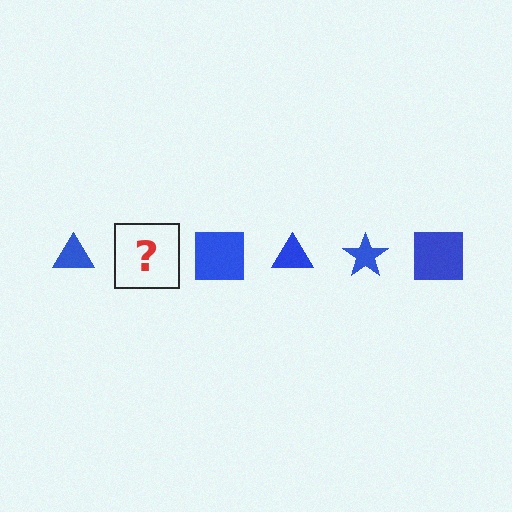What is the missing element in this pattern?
The missing element is a blue star.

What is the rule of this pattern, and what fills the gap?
The rule is that the pattern cycles through triangle, star, square shapes in blue. The gap should be filled with a blue star.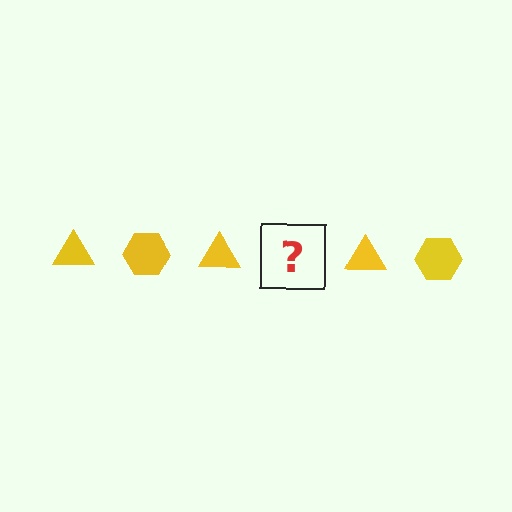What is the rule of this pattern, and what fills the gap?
The rule is that the pattern cycles through triangle, hexagon shapes in yellow. The gap should be filled with a yellow hexagon.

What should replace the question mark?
The question mark should be replaced with a yellow hexagon.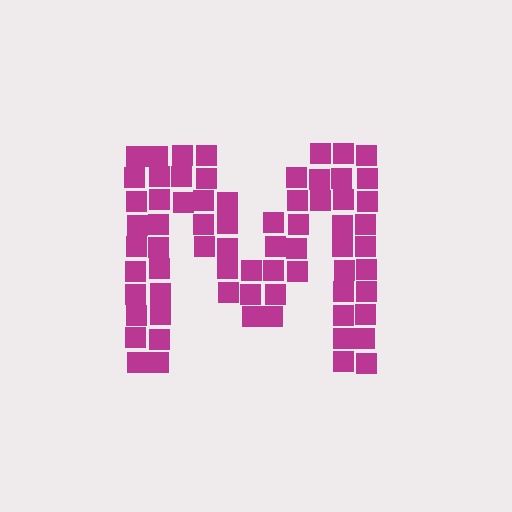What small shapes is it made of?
It is made of small squares.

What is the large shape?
The large shape is the letter M.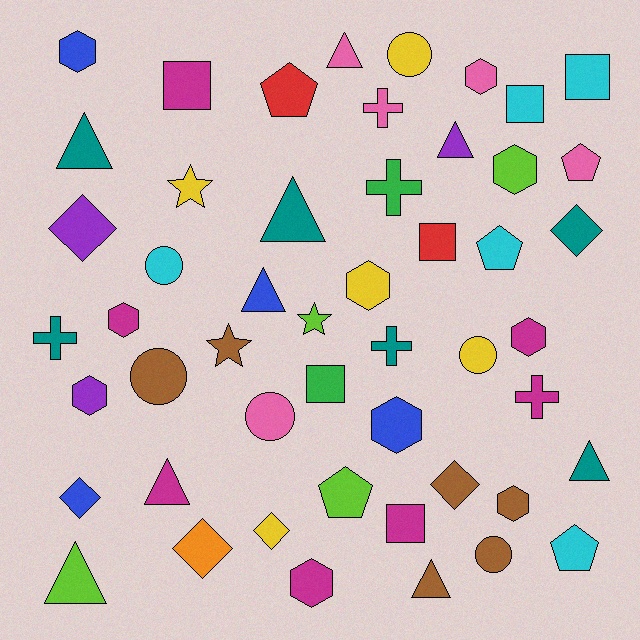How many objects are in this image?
There are 50 objects.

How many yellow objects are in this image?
There are 5 yellow objects.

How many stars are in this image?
There are 3 stars.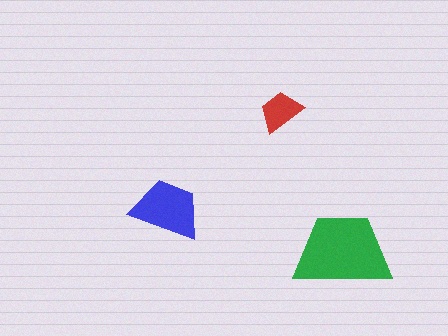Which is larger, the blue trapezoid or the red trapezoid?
The blue one.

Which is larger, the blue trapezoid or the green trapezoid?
The green one.